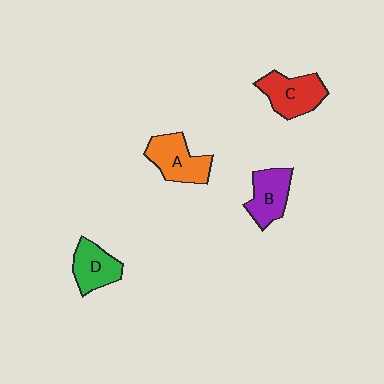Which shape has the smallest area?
Shape D (green).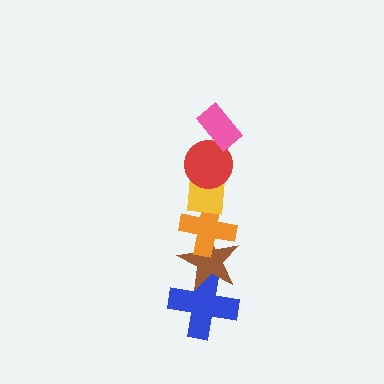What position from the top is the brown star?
The brown star is 5th from the top.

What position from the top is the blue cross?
The blue cross is 6th from the top.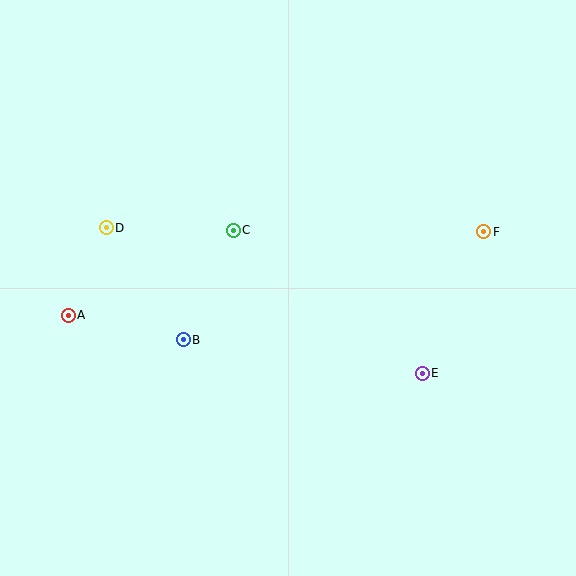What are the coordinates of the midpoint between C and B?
The midpoint between C and B is at (208, 285).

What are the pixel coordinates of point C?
Point C is at (233, 230).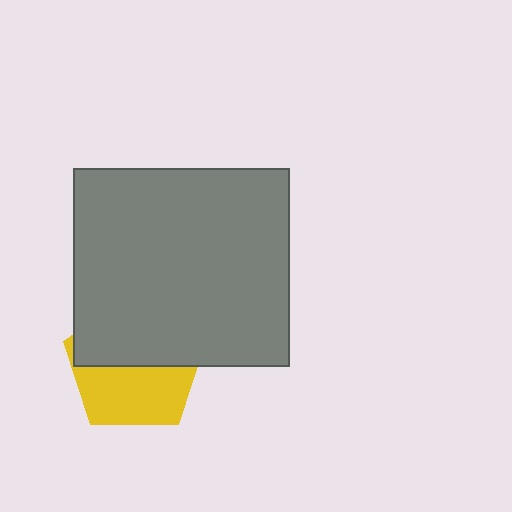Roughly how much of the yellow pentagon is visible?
About half of it is visible (roughly 48%).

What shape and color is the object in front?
The object in front is a gray rectangle.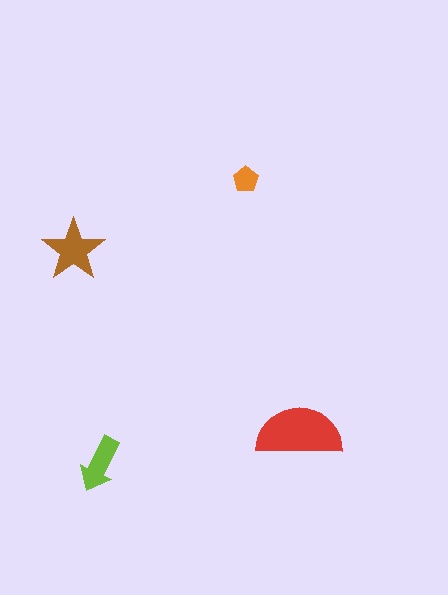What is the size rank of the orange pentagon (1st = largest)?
4th.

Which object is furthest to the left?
The brown star is leftmost.